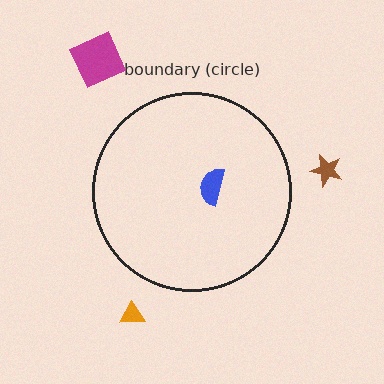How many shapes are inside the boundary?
1 inside, 3 outside.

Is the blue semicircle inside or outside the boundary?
Inside.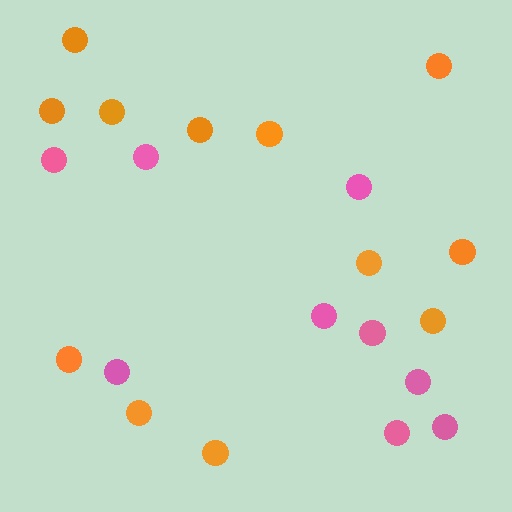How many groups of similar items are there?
There are 2 groups: one group of orange circles (12) and one group of pink circles (9).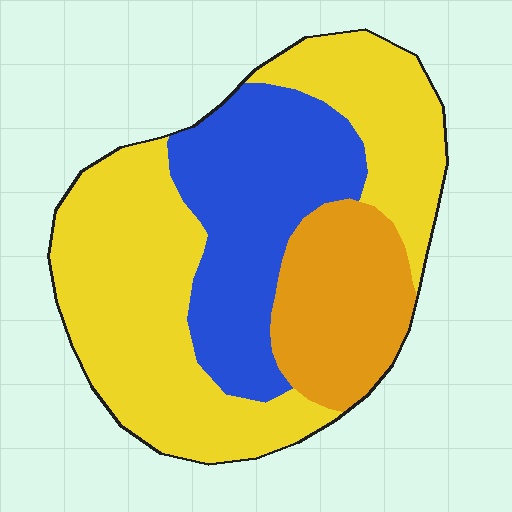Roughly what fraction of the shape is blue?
Blue covers about 30% of the shape.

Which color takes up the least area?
Orange, at roughly 20%.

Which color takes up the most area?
Yellow, at roughly 50%.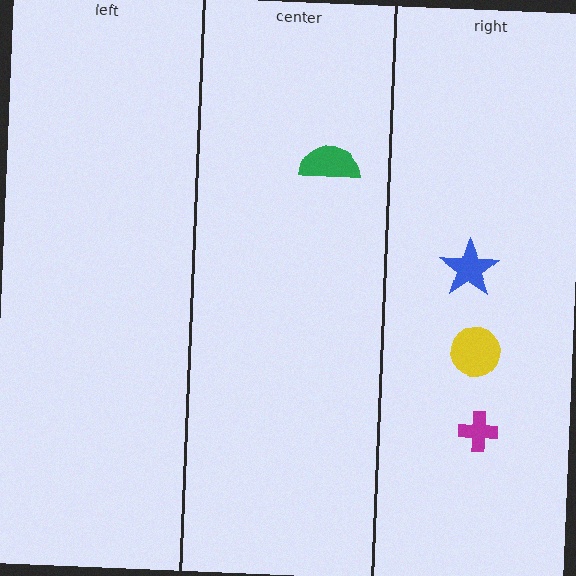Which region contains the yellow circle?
The right region.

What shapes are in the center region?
The green semicircle.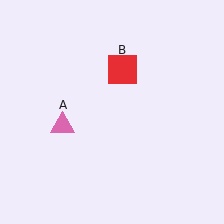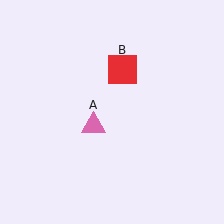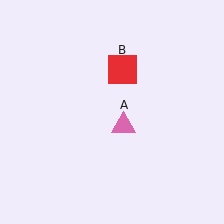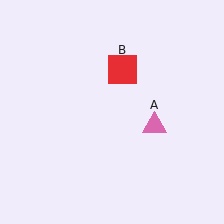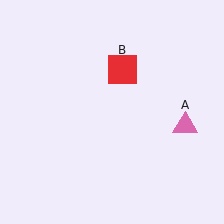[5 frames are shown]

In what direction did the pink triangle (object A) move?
The pink triangle (object A) moved right.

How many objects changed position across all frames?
1 object changed position: pink triangle (object A).